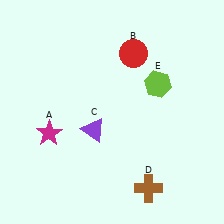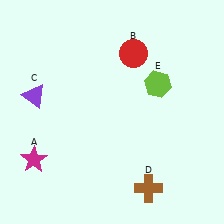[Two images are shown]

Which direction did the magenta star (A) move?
The magenta star (A) moved down.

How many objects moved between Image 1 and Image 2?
2 objects moved between the two images.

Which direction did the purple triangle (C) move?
The purple triangle (C) moved left.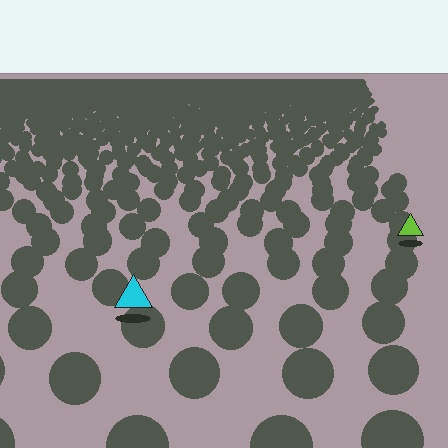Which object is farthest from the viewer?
The lime triangle is farthest from the viewer. It appears smaller and the ground texture around it is denser.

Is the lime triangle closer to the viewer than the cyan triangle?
No. The cyan triangle is closer — you can tell from the texture gradient: the ground texture is coarser near it.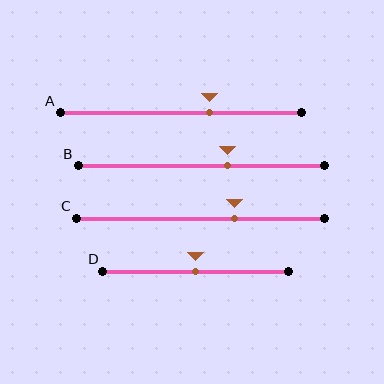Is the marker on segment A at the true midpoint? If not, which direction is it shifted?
No, the marker on segment A is shifted to the right by about 12% of the segment length.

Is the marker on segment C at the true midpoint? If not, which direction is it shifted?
No, the marker on segment C is shifted to the right by about 14% of the segment length.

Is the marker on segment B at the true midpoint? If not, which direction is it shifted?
No, the marker on segment B is shifted to the right by about 11% of the segment length.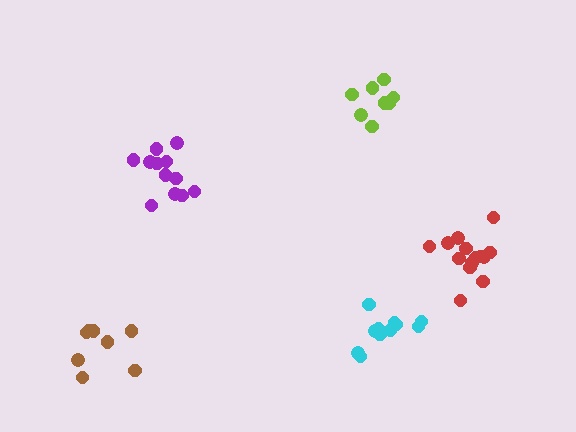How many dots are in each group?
Group 1: 8 dots, Group 2: 12 dots, Group 3: 14 dots, Group 4: 11 dots, Group 5: 9 dots (54 total).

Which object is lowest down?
The brown cluster is bottommost.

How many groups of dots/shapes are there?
There are 5 groups.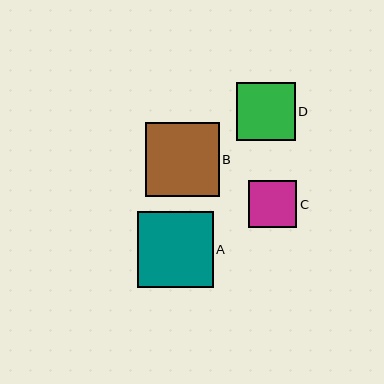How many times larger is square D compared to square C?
Square D is approximately 1.2 times the size of square C.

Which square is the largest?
Square A is the largest with a size of approximately 76 pixels.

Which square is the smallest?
Square C is the smallest with a size of approximately 48 pixels.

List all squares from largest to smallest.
From largest to smallest: A, B, D, C.